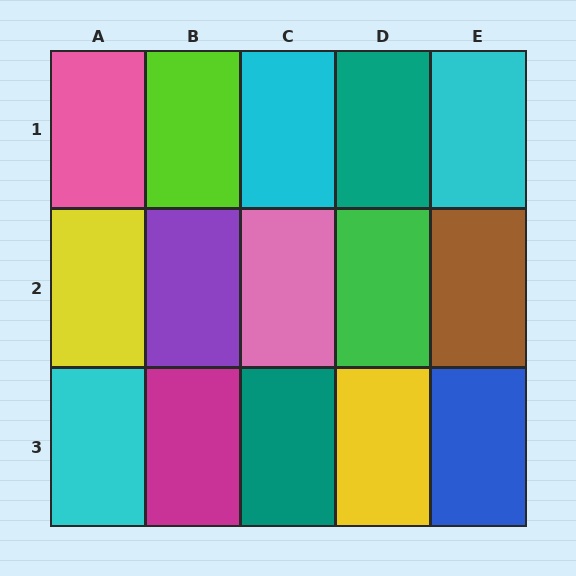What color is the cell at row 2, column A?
Yellow.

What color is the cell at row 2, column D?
Green.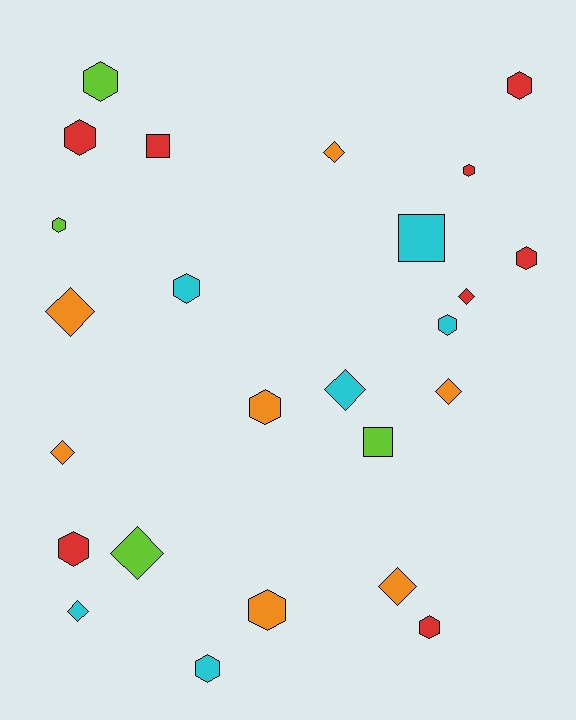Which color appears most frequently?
Red, with 8 objects.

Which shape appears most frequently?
Hexagon, with 13 objects.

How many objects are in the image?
There are 25 objects.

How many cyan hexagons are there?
There are 3 cyan hexagons.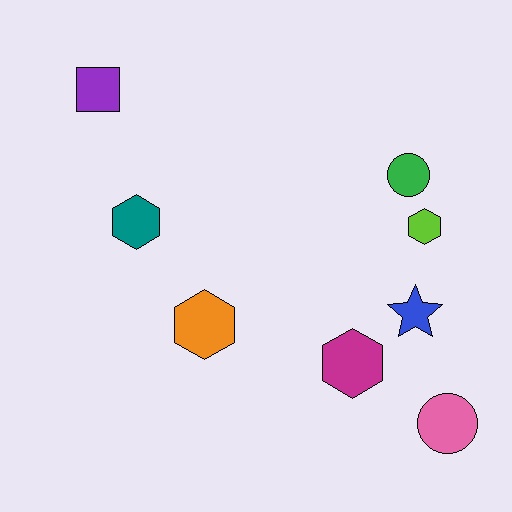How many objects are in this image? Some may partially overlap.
There are 8 objects.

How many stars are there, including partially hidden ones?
There is 1 star.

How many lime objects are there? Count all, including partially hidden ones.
There is 1 lime object.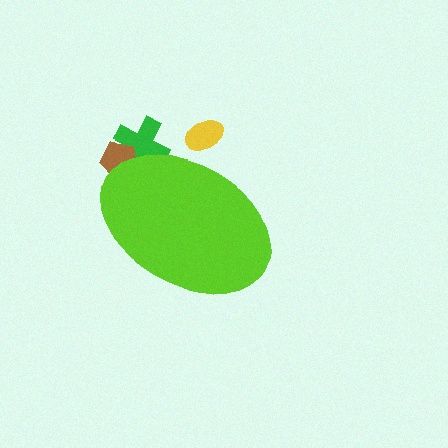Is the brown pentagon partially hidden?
Yes, the brown pentagon is partially hidden behind the lime ellipse.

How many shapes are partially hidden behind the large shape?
3 shapes are partially hidden.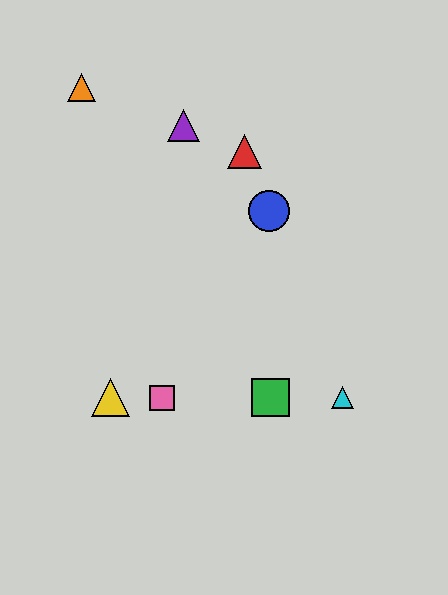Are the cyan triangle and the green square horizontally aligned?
Yes, both are at y≈398.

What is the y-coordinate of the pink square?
The pink square is at y≈398.